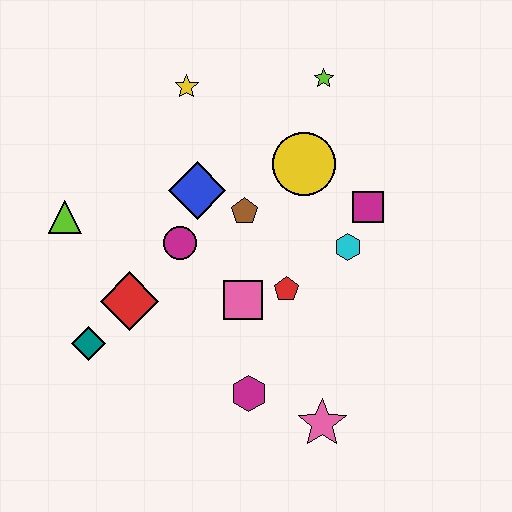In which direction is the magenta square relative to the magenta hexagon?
The magenta square is above the magenta hexagon.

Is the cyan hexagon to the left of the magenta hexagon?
No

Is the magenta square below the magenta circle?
No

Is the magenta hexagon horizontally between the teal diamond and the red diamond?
No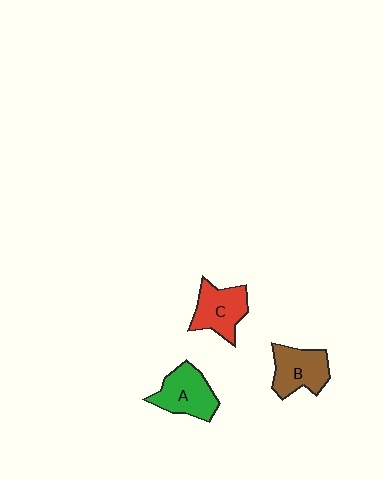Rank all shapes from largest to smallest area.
From largest to smallest: A (green), C (red), B (brown).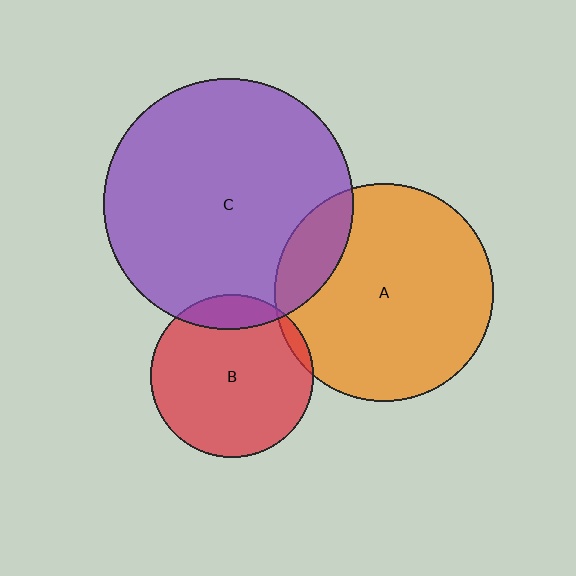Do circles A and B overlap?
Yes.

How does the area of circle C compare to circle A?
Approximately 1.3 times.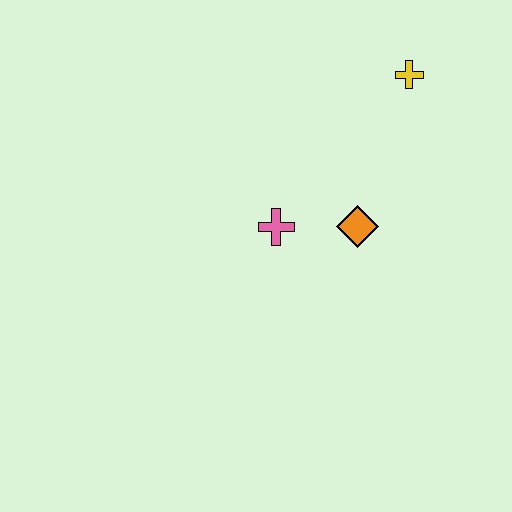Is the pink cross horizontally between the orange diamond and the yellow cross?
No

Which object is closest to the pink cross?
The orange diamond is closest to the pink cross.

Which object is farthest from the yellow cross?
The pink cross is farthest from the yellow cross.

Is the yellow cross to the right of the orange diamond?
Yes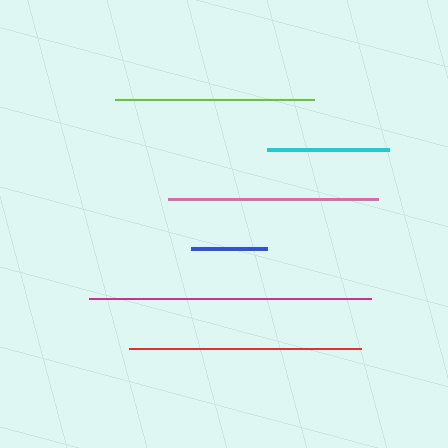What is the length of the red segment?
The red segment is approximately 232 pixels long.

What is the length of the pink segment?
The pink segment is approximately 210 pixels long.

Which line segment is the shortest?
The blue line is the shortest at approximately 76 pixels.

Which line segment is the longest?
The magenta line is the longest at approximately 282 pixels.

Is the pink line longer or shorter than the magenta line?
The magenta line is longer than the pink line.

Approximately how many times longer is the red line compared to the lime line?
The red line is approximately 1.2 times the length of the lime line.